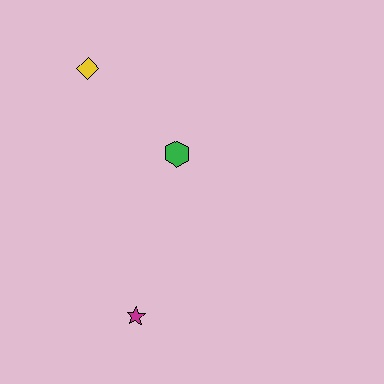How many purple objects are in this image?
There are no purple objects.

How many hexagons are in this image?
There is 1 hexagon.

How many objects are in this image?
There are 3 objects.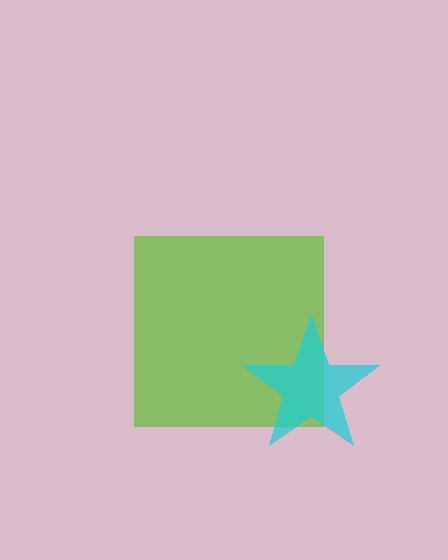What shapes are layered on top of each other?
The layered shapes are: a lime square, a cyan star.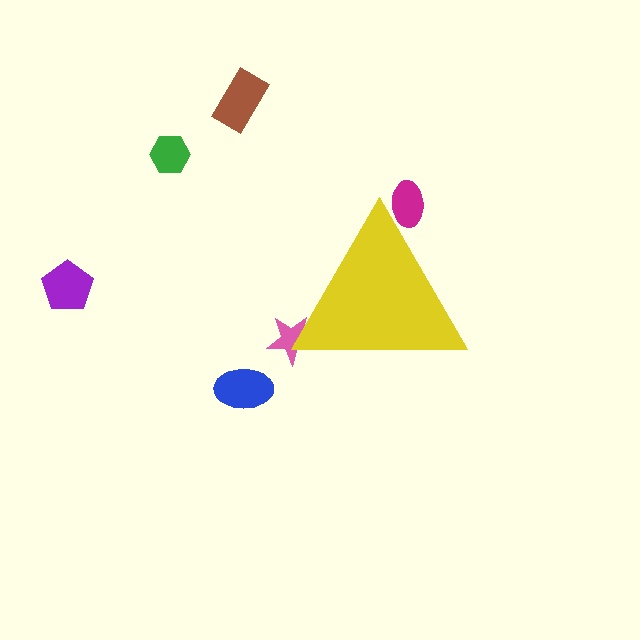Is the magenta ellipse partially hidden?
Yes, the magenta ellipse is partially hidden behind the yellow triangle.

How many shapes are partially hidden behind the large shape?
2 shapes are partially hidden.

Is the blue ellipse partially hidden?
No, the blue ellipse is fully visible.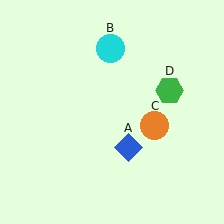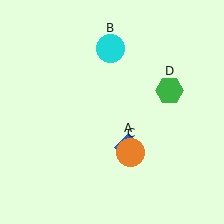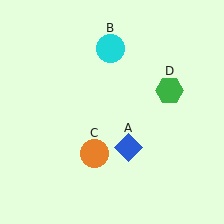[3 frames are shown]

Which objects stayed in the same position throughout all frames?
Blue diamond (object A) and cyan circle (object B) and green hexagon (object D) remained stationary.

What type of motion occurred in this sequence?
The orange circle (object C) rotated clockwise around the center of the scene.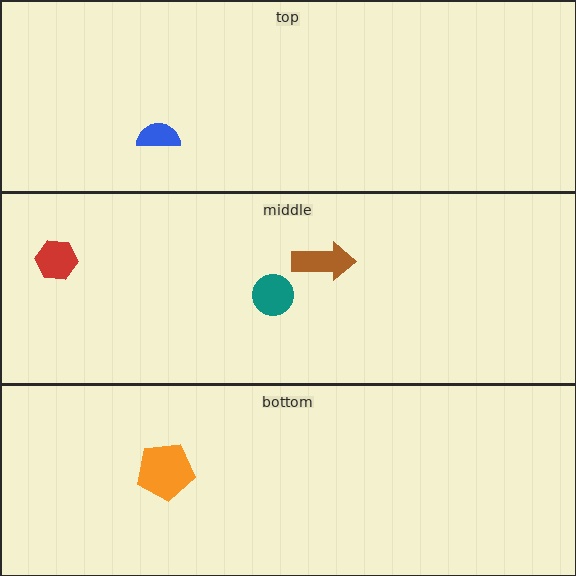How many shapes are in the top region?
1.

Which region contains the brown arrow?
The middle region.